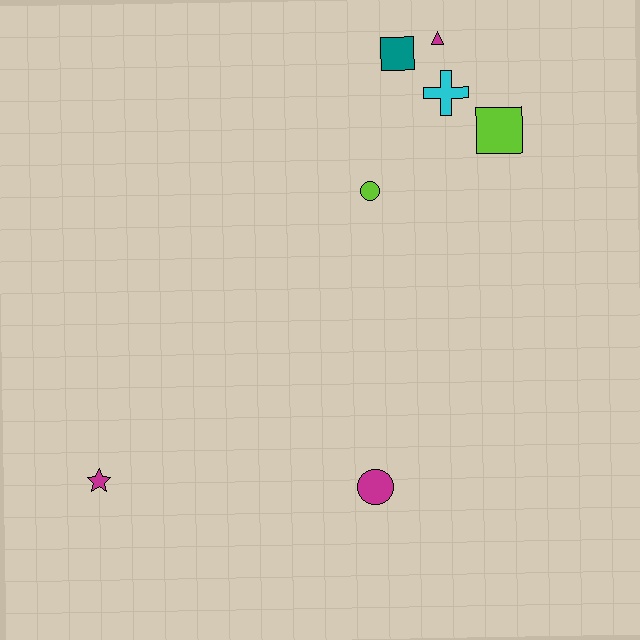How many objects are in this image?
There are 7 objects.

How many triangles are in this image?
There is 1 triangle.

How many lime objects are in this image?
There are 2 lime objects.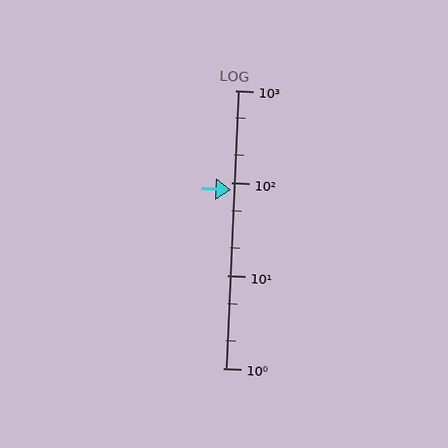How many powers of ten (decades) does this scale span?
The scale spans 3 decades, from 1 to 1000.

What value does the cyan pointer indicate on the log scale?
The pointer indicates approximately 85.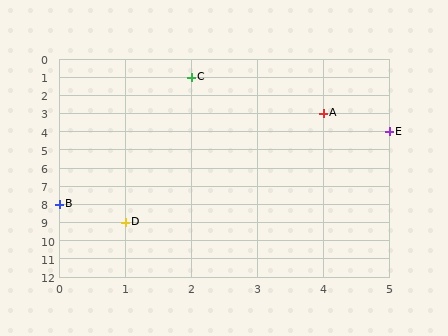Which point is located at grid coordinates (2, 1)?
Point C is at (2, 1).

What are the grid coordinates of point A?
Point A is at grid coordinates (4, 3).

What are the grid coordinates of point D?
Point D is at grid coordinates (1, 9).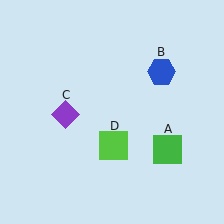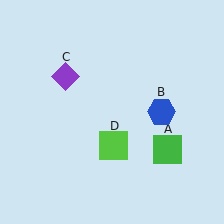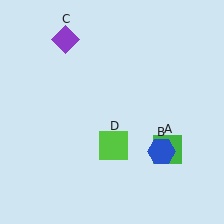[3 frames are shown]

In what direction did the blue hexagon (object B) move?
The blue hexagon (object B) moved down.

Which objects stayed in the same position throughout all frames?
Green square (object A) and lime square (object D) remained stationary.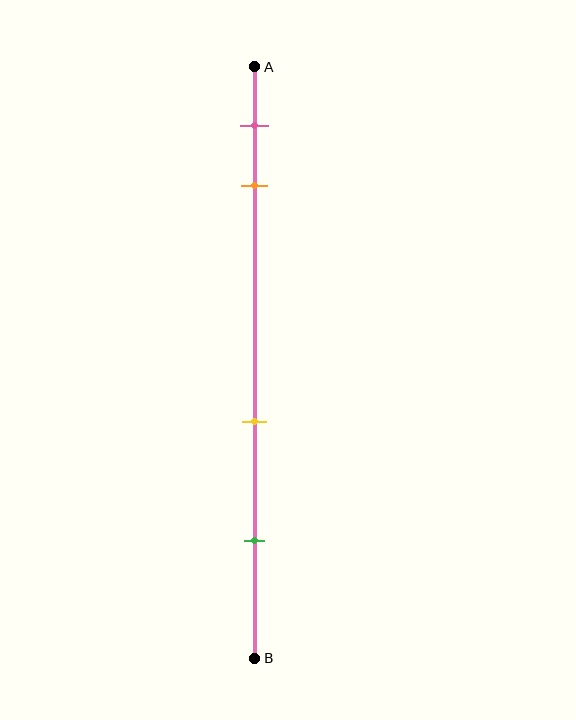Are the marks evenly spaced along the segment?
No, the marks are not evenly spaced.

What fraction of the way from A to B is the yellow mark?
The yellow mark is approximately 60% (0.6) of the way from A to B.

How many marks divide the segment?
There are 4 marks dividing the segment.